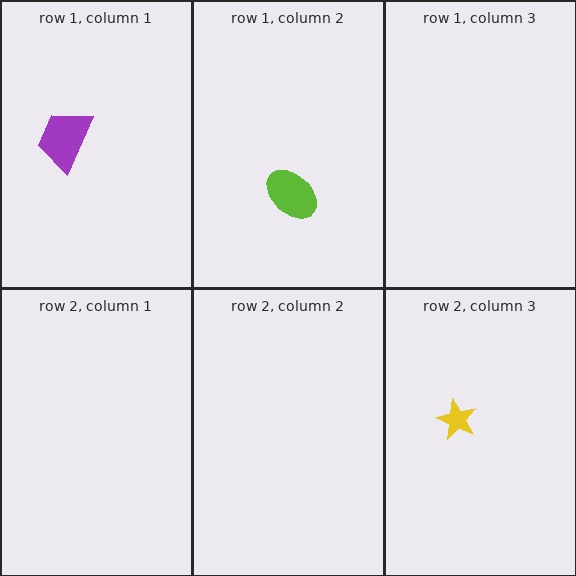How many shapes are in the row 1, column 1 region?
1.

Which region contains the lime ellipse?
The row 1, column 2 region.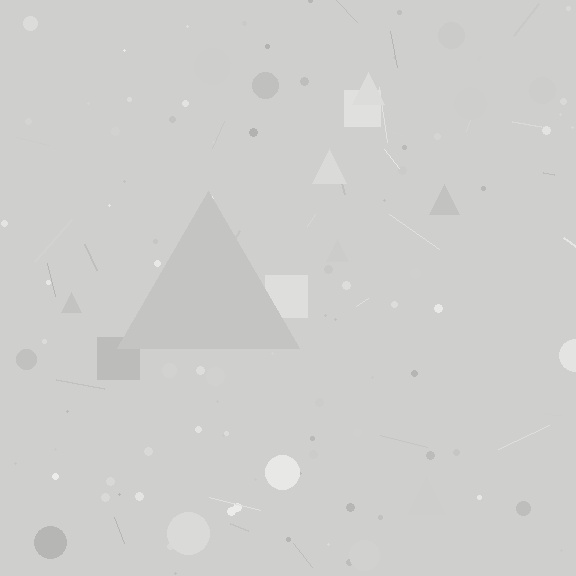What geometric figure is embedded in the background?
A triangle is embedded in the background.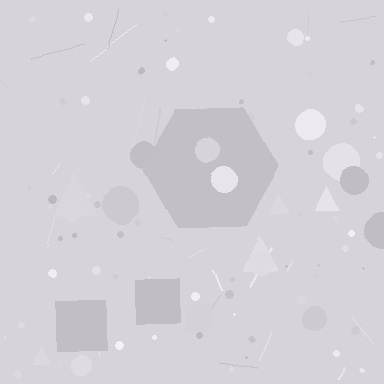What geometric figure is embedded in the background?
A hexagon is embedded in the background.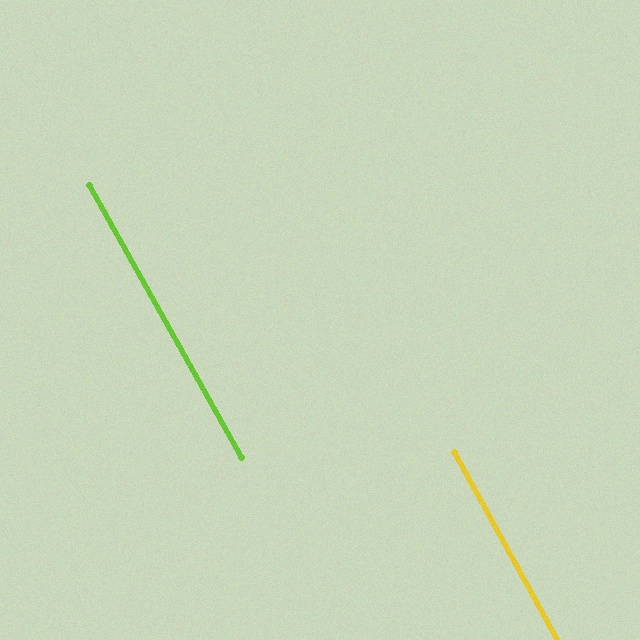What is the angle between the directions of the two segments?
Approximately 0 degrees.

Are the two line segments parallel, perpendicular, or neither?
Parallel — their directions differ by only 0.4°.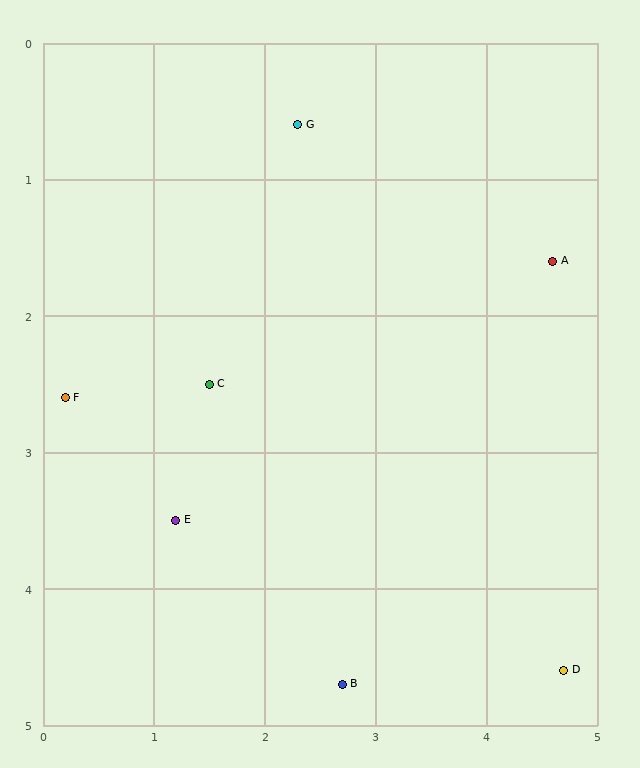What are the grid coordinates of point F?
Point F is at approximately (0.2, 2.6).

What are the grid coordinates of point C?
Point C is at approximately (1.5, 2.5).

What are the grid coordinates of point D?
Point D is at approximately (4.7, 4.6).